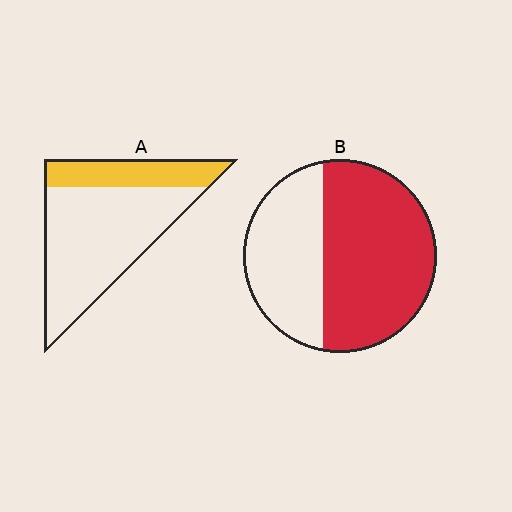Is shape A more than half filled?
No.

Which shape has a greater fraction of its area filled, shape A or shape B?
Shape B.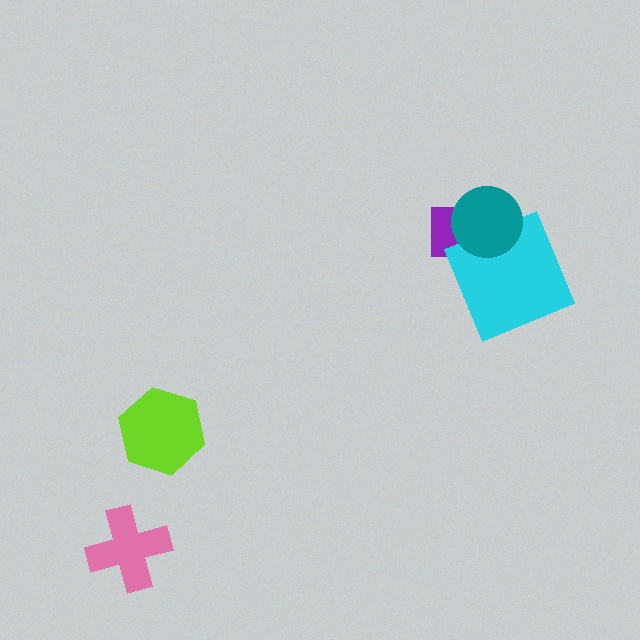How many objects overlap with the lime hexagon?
0 objects overlap with the lime hexagon.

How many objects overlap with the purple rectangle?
2 objects overlap with the purple rectangle.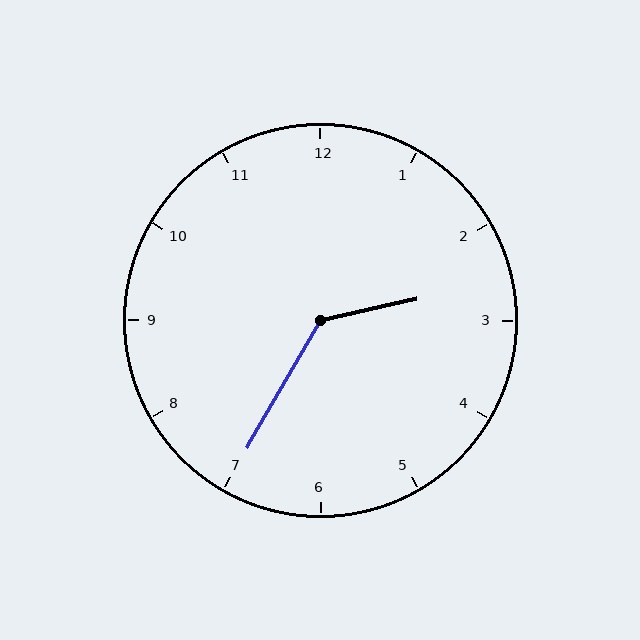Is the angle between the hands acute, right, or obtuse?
It is obtuse.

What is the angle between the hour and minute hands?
Approximately 132 degrees.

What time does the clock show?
2:35.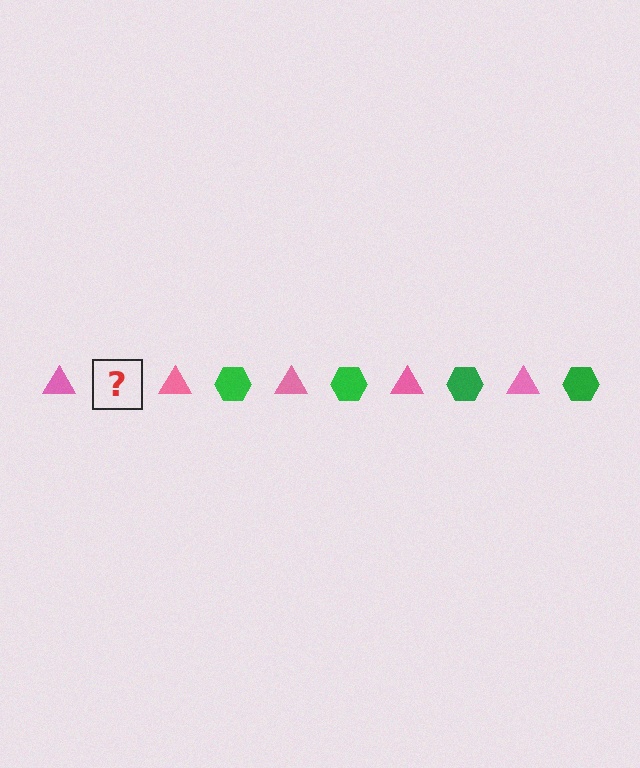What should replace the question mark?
The question mark should be replaced with a green hexagon.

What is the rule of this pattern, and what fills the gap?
The rule is that the pattern alternates between pink triangle and green hexagon. The gap should be filled with a green hexagon.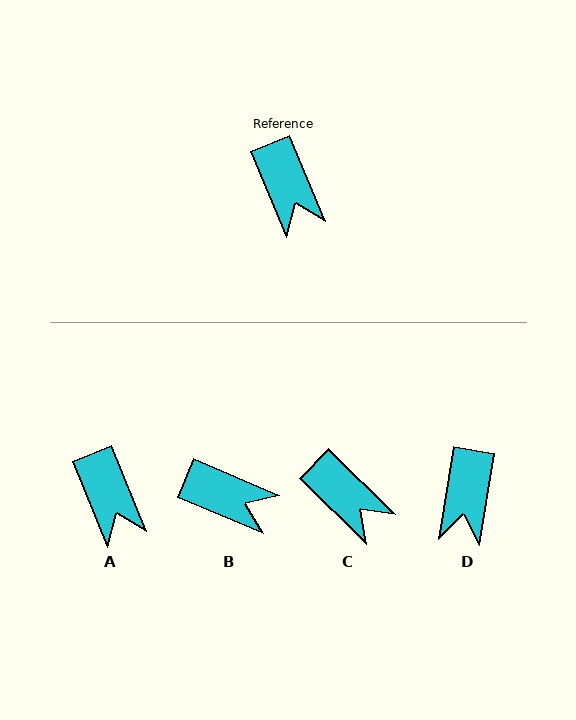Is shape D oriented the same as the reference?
No, it is off by about 31 degrees.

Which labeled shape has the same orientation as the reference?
A.